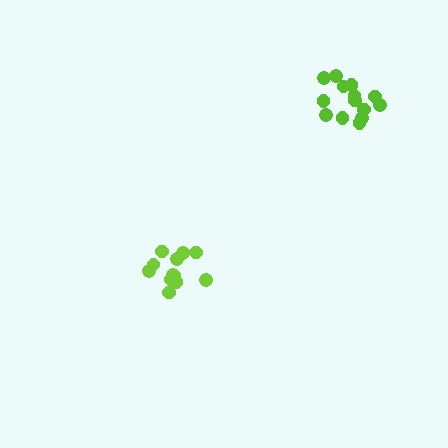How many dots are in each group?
Group 1: 14 dots, Group 2: 12 dots (26 total).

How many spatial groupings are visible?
There are 2 spatial groupings.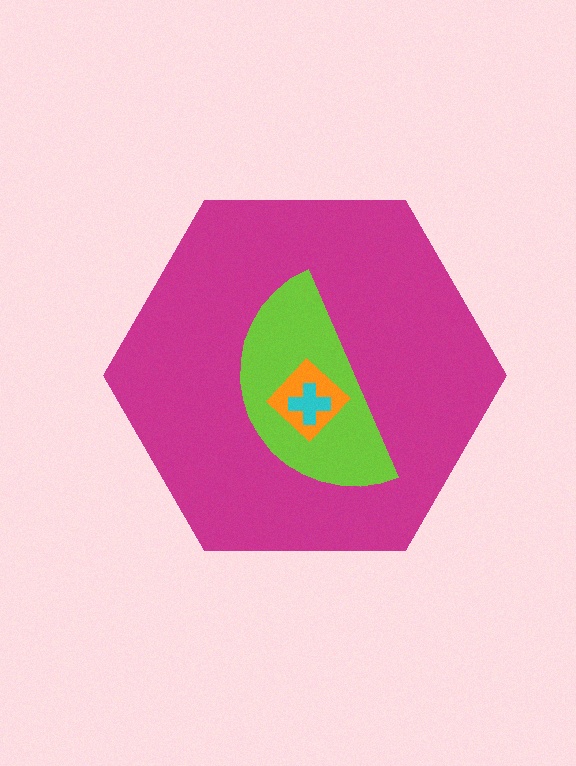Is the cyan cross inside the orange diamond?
Yes.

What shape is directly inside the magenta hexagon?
The lime semicircle.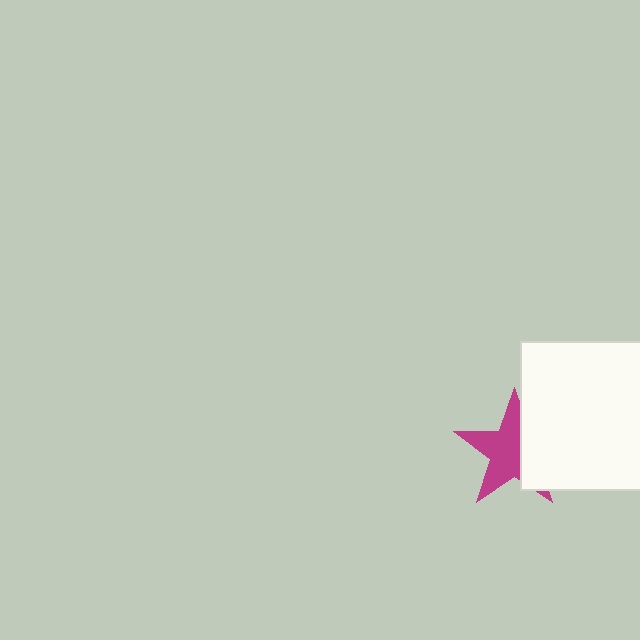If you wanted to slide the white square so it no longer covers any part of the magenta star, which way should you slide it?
Slide it right — that is the most direct way to separate the two shapes.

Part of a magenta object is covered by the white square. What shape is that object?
It is a star.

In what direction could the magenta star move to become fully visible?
The magenta star could move left. That would shift it out from behind the white square entirely.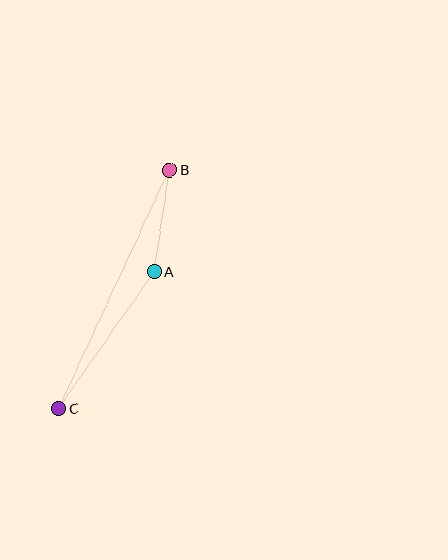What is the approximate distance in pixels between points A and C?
The distance between A and C is approximately 167 pixels.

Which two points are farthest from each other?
Points B and C are farthest from each other.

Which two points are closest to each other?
Points A and B are closest to each other.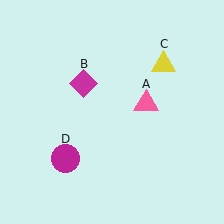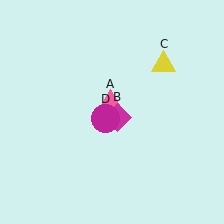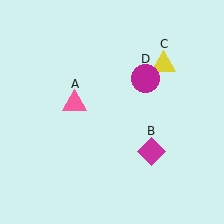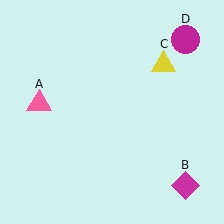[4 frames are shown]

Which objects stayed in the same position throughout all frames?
Yellow triangle (object C) remained stationary.